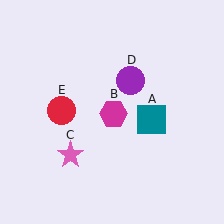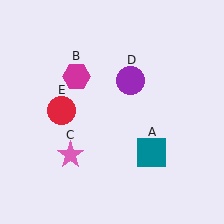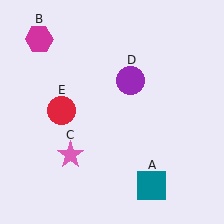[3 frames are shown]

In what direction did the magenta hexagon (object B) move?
The magenta hexagon (object B) moved up and to the left.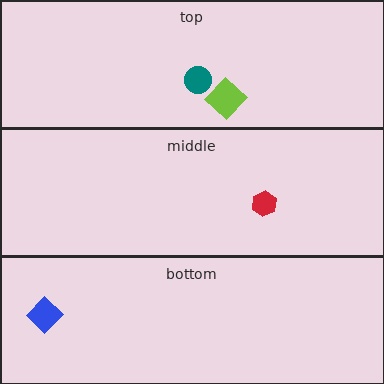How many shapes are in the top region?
2.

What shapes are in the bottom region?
The blue diamond.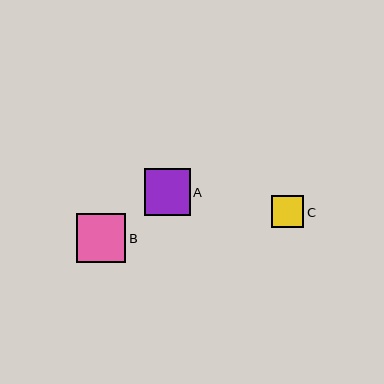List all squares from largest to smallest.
From largest to smallest: B, A, C.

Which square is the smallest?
Square C is the smallest with a size of approximately 32 pixels.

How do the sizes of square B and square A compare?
Square B and square A are approximately the same size.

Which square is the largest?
Square B is the largest with a size of approximately 49 pixels.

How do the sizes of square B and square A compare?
Square B and square A are approximately the same size.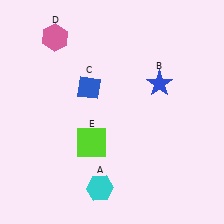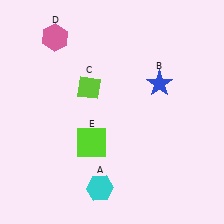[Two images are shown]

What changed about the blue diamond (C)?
In Image 1, C is blue. In Image 2, it changed to lime.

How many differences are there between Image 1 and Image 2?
There is 1 difference between the two images.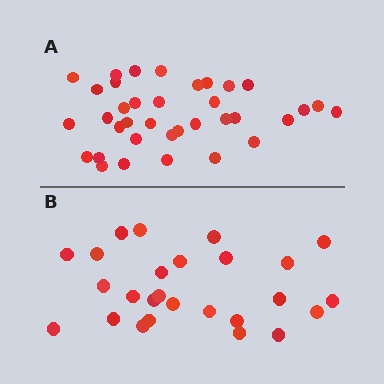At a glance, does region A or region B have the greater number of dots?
Region A (the top region) has more dots.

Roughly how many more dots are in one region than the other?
Region A has roughly 10 or so more dots than region B.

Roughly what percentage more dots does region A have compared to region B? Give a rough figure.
About 40% more.